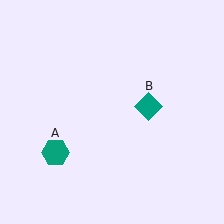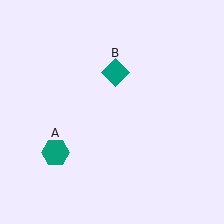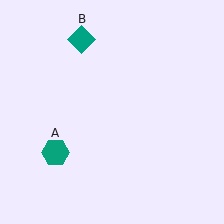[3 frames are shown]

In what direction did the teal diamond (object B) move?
The teal diamond (object B) moved up and to the left.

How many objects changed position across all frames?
1 object changed position: teal diamond (object B).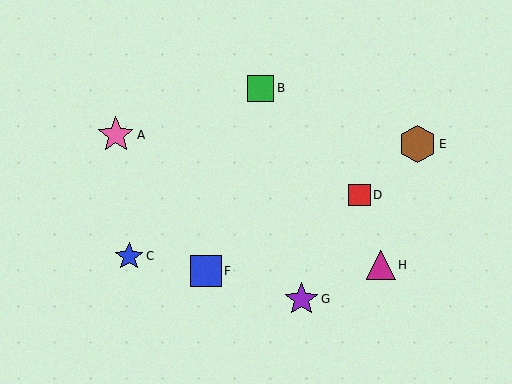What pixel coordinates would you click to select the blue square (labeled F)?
Click at (206, 271) to select the blue square F.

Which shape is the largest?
The brown hexagon (labeled E) is the largest.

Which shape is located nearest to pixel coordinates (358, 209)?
The red square (labeled D) at (359, 195) is nearest to that location.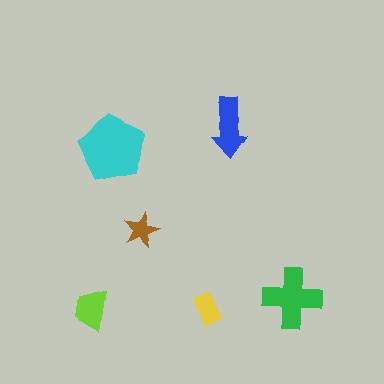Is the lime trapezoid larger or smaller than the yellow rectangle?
Larger.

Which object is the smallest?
The brown star.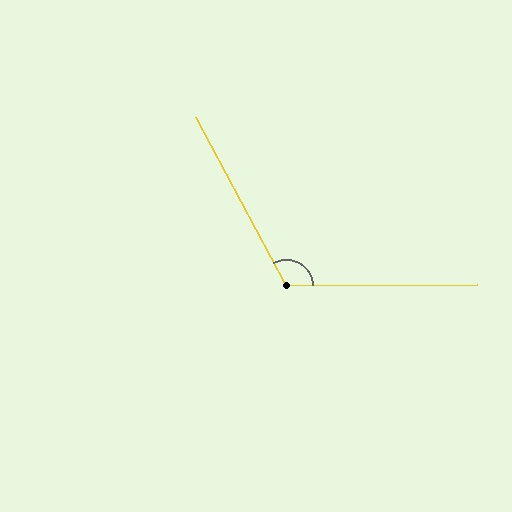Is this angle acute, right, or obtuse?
It is obtuse.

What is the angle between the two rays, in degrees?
Approximately 118 degrees.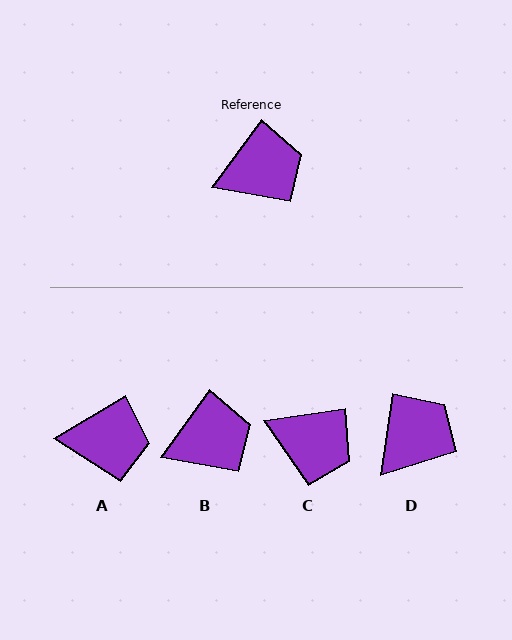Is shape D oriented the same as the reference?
No, it is off by about 28 degrees.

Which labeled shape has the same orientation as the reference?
B.